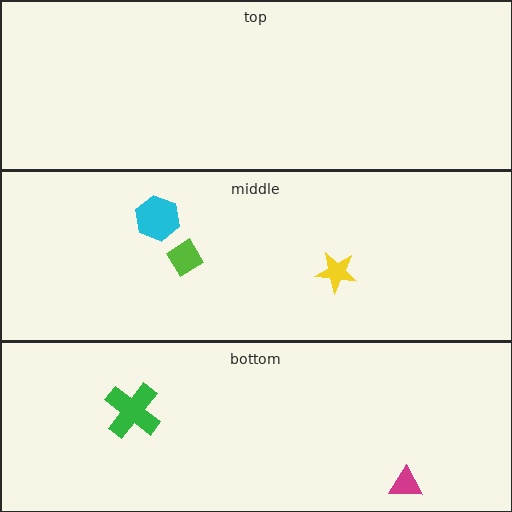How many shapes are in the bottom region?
2.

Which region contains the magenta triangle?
The bottom region.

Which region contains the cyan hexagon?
The middle region.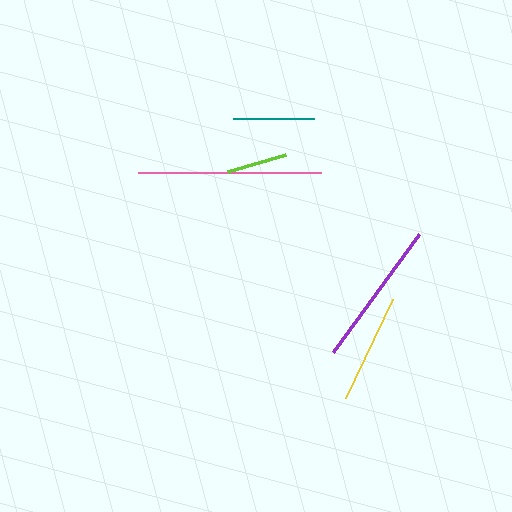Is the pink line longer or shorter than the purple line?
The pink line is longer than the purple line.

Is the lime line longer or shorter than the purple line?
The purple line is longer than the lime line.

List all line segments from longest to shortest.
From longest to shortest: pink, purple, yellow, teal, lime.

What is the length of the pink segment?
The pink segment is approximately 183 pixels long.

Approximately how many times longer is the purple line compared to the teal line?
The purple line is approximately 1.8 times the length of the teal line.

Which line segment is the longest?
The pink line is the longest at approximately 183 pixels.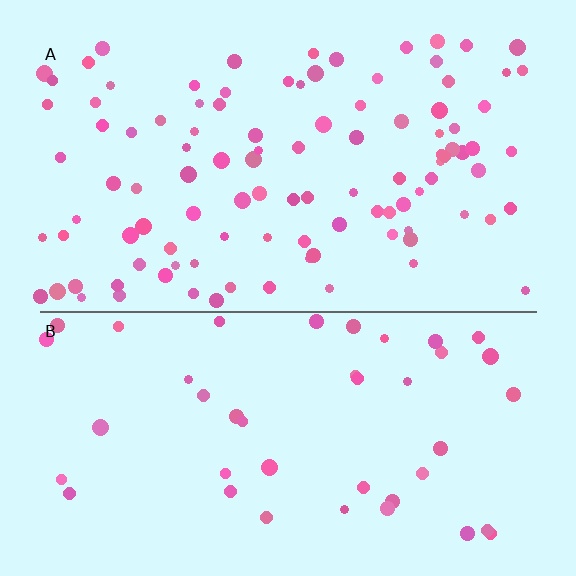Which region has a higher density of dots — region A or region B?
A (the top).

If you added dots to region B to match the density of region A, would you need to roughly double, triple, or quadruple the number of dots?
Approximately double.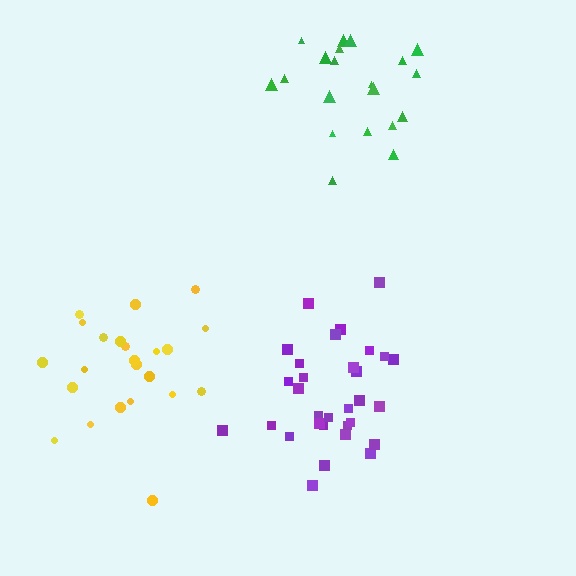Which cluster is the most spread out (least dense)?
Yellow.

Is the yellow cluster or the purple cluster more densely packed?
Purple.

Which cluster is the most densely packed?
Purple.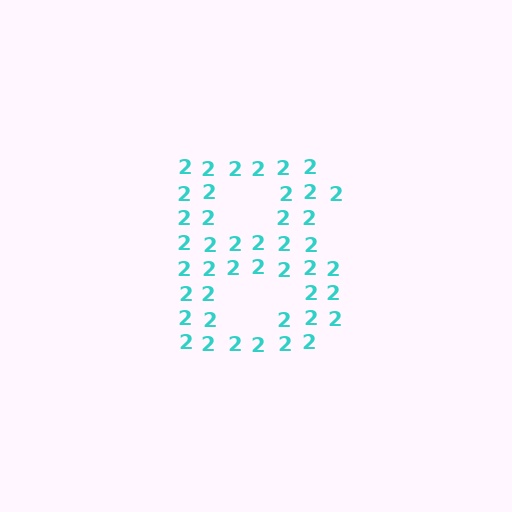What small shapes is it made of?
It is made of small digit 2's.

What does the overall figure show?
The overall figure shows the letter B.